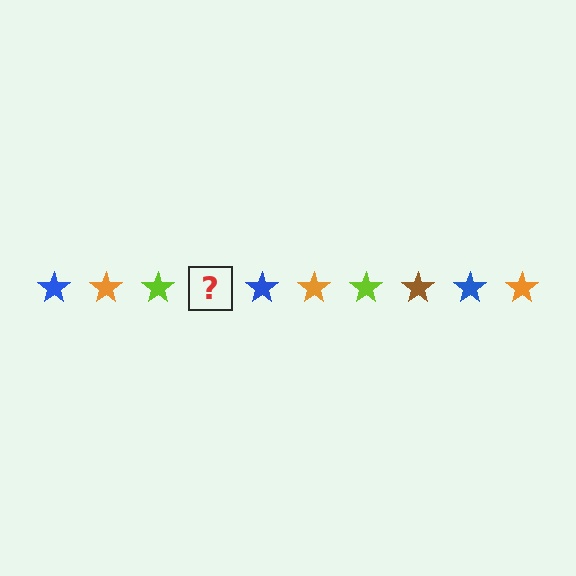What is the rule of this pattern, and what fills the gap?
The rule is that the pattern cycles through blue, orange, lime, brown stars. The gap should be filled with a brown star.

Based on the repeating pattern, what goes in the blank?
The blank should be a brown star.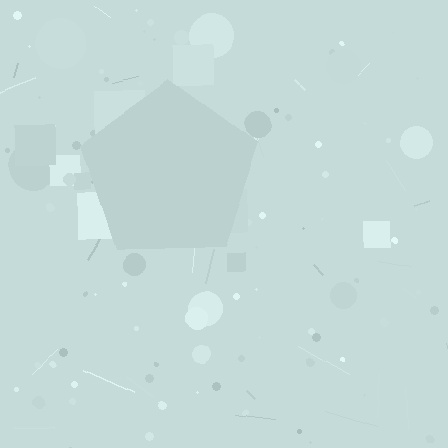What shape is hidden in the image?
A pentagon is hidden in the image.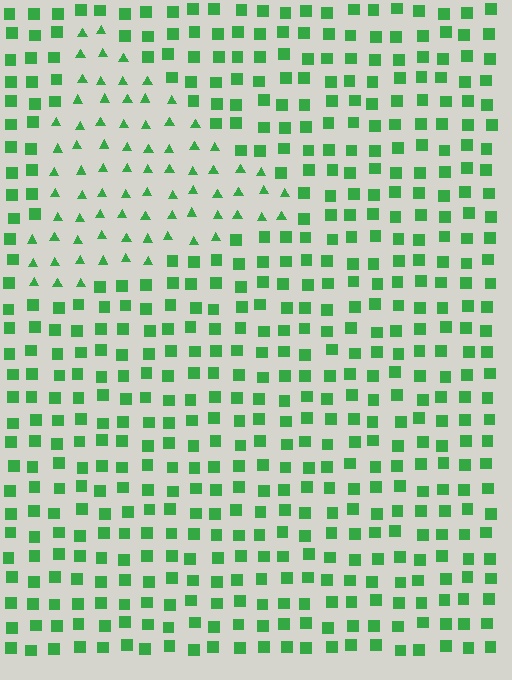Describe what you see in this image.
The image is filled with small green elements arranged in a uniform grid. A triangle-shaped region contains triangles, while the surrounding area contains squares. The boundary is defined purely by the change in element shape.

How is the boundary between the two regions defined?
The boundary is defined by a change in element shape: triangles inside vs. squares outside. All elements share the same color and spacing.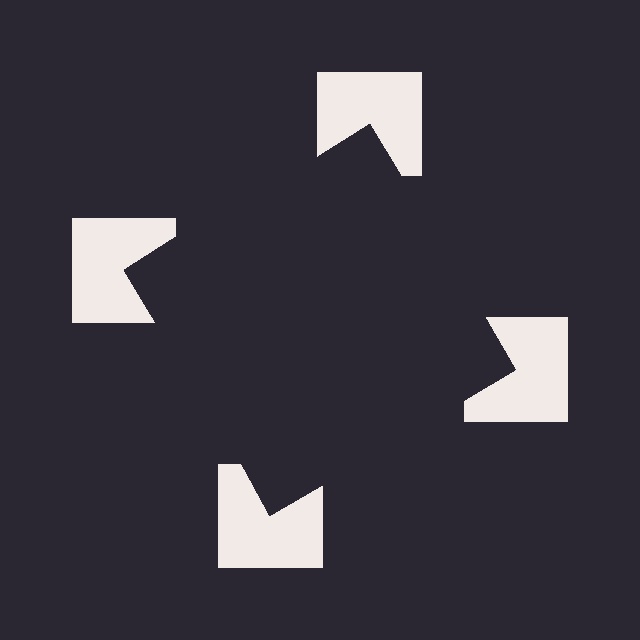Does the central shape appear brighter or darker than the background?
It typically appears slightly darker than the background, even though no actual brightness change is drawn.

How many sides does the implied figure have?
4 sides.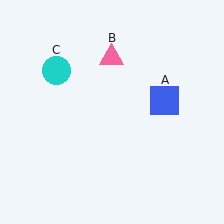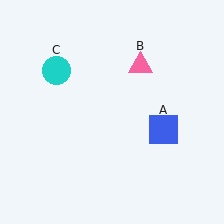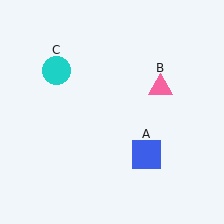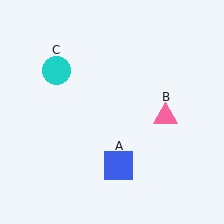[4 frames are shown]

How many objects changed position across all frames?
2 objects changed position: blue square (object A), pink triangle (object B).